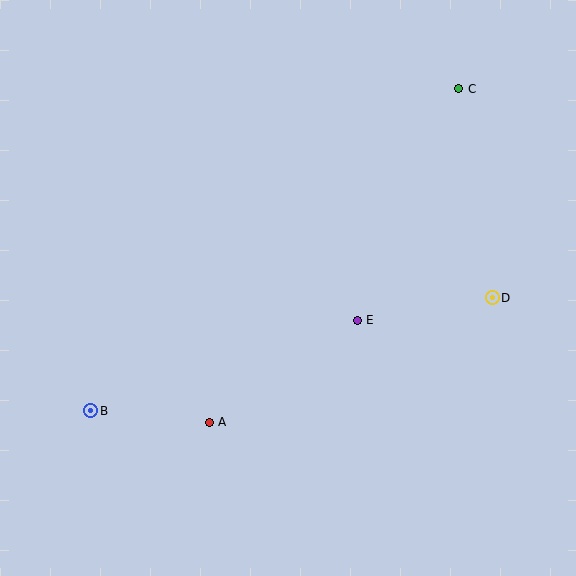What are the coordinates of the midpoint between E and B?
The midpoint between E and B is at (224, 365).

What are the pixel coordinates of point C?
Point C is at (459, 89).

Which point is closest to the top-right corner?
Point C is closest to the top-right corner.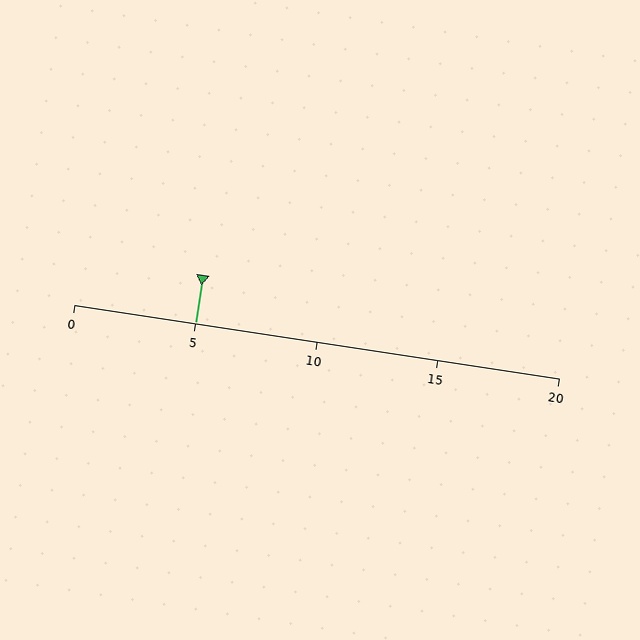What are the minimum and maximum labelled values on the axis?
The axis runs from 0 to 20.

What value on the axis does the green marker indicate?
The marker indicates approximately 5.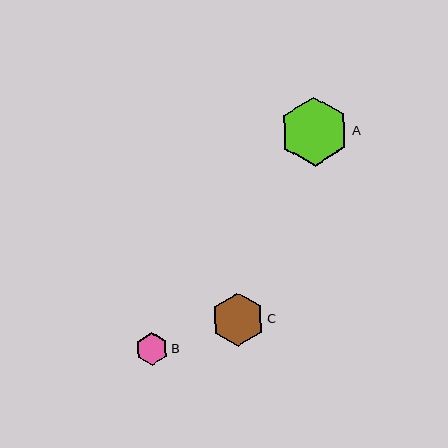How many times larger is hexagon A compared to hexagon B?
Hexagon A is approximately 2.1 times the size of hexagon B.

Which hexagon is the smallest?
Hexagon B is the smallest with a size of approximately 33 pixels.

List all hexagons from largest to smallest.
From largest to smallest: A, C, B.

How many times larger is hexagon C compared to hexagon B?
Hexagon C is approximately 1.6 times the size of hexagon B.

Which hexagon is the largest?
Hexagon A is the largest with a size of approximately 69 pixels.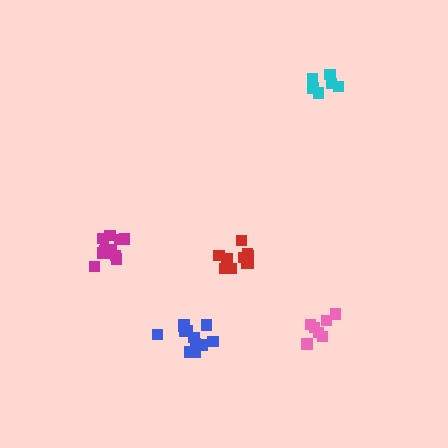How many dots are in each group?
Group 1: 6 dots, Group 2: 12 dots, Group 3: 7 dots, Group 4: 11 dots, Group 5: 12 dots (48 total).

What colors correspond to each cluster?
The clusters are colored: cyan, blue, pink, red, magenta.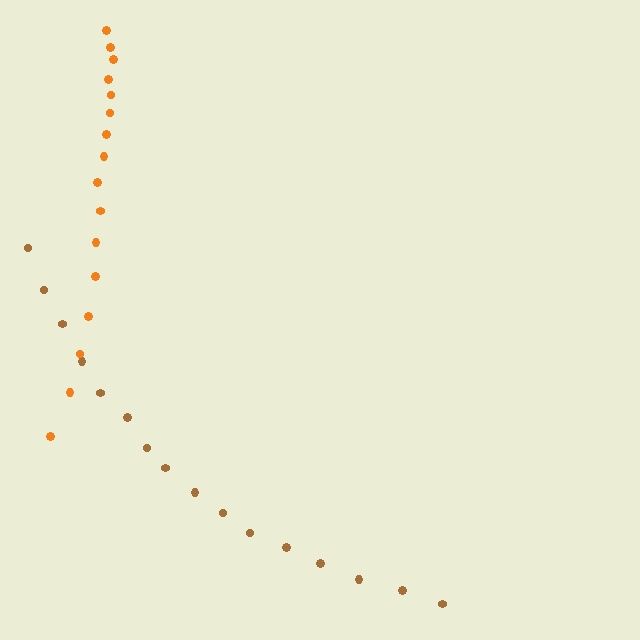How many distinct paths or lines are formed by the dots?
There are 2 distinct paths.